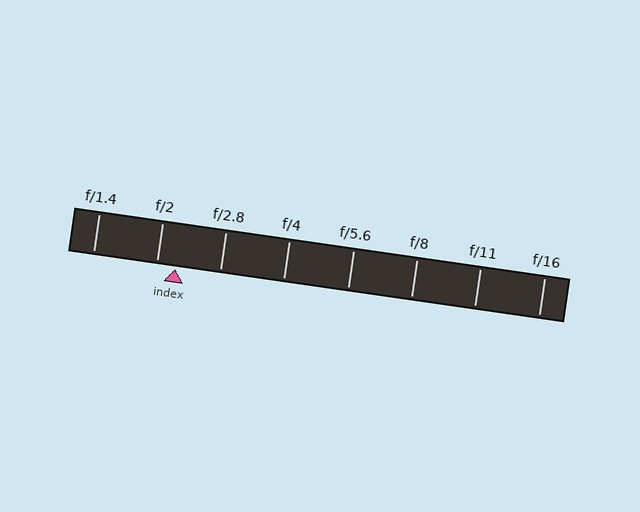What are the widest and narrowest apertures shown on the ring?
The widest aperture shown is f/1.4 and the narrowest is f/16.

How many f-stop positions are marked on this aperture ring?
There are 8 f-stop positions marked.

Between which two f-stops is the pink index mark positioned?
The index mark is between f/2 and f/2.8.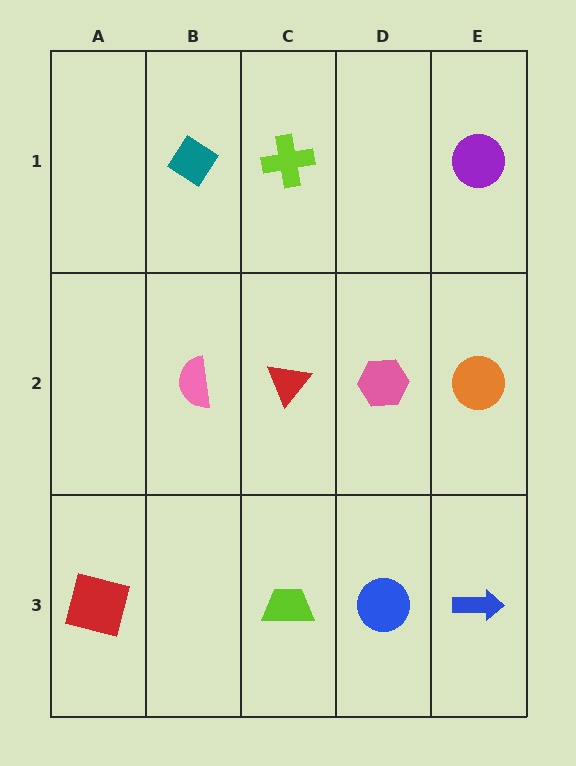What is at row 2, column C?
A red triangle.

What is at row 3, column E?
A blue arrow.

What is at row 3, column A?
A red square.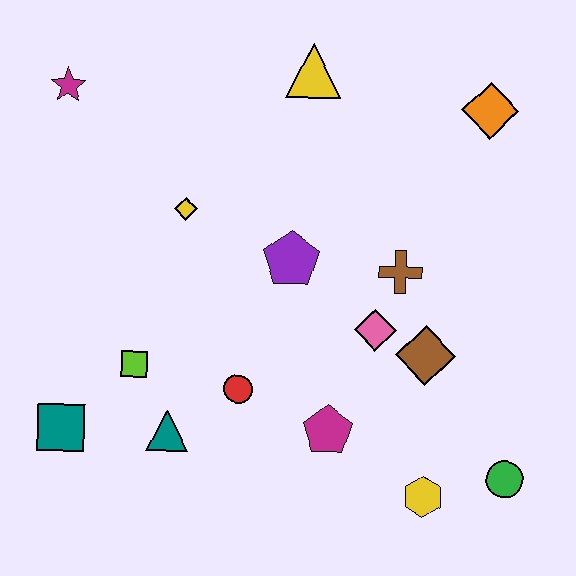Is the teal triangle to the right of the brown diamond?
No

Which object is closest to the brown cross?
The pink diamond is closest to the brown cross.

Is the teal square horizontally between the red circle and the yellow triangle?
No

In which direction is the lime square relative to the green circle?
The lime square is to the left of the green circle.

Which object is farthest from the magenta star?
The green circle is farthest from the magenta star.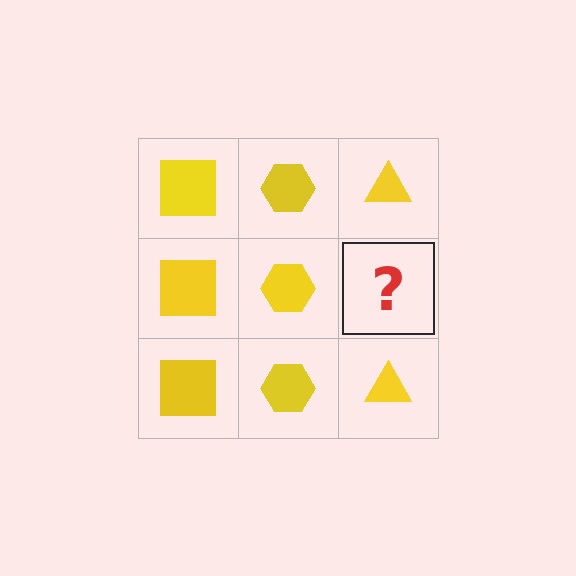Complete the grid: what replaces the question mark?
The question mark should be replaced with a yellow triangle.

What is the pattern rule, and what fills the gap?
The rule is that each column has a consistent shape. The gap should be filled with a yellow triangle.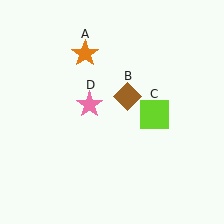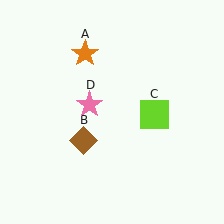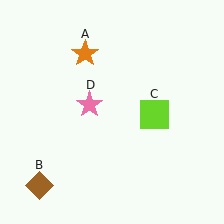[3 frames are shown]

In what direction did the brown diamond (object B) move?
The brown diamond (object B) moved down and to the left.